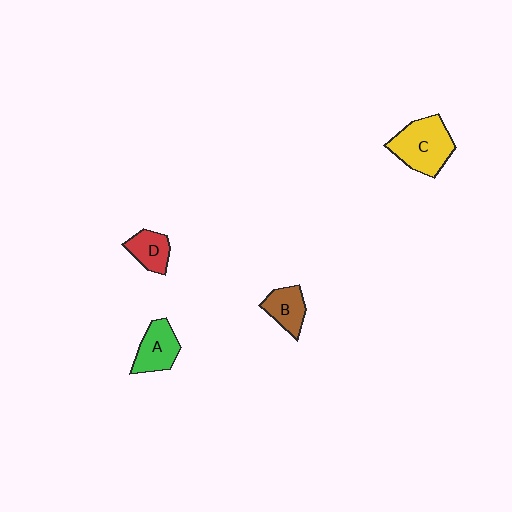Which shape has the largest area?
Shape C (yellow).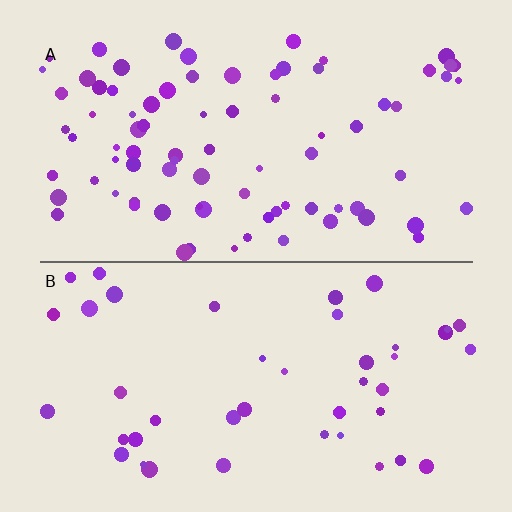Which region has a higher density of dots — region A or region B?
A (the top).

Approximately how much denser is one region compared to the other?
Approximately 1.9× — region A over region B.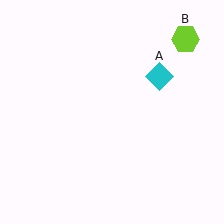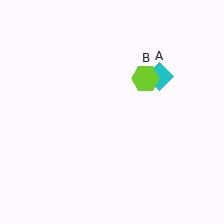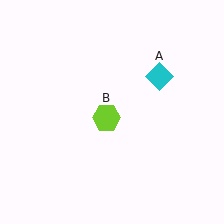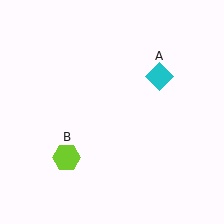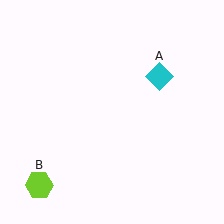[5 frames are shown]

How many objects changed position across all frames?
1 object changed position: lime hexagon (object B).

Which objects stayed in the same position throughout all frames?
Cyan diamond (object A) remained stationary.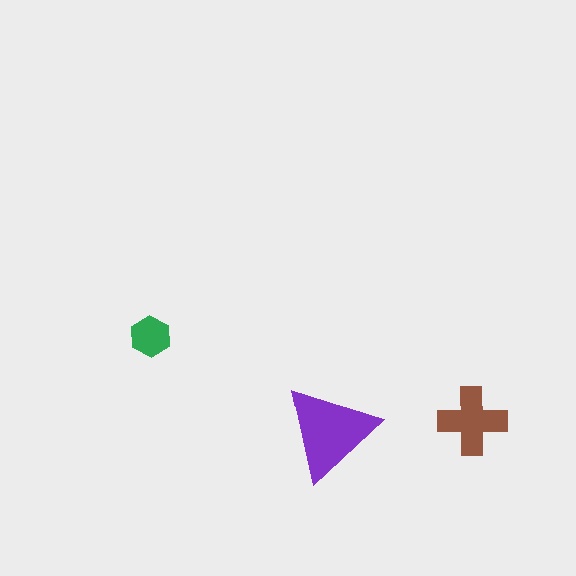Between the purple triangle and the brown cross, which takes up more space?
The purple triangle.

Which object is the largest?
The purple triangle.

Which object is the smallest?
The green hexagon.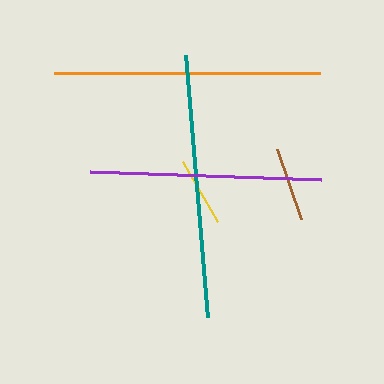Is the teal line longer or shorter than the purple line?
The teal line is longer than the purple line.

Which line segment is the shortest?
The yellow line is the shortest at approximately 69 pixels.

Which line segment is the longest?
The orange line is the longest at approximately 266 pixels.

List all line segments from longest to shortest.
From longest to shortest: orange, teal, purple, brown, yellow.